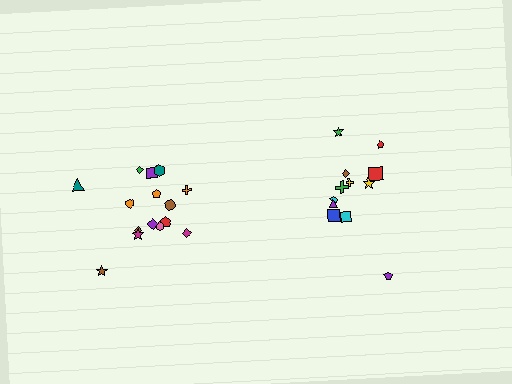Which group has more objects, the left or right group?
The left group.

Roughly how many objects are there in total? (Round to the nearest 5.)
Roughly 25 objects in total.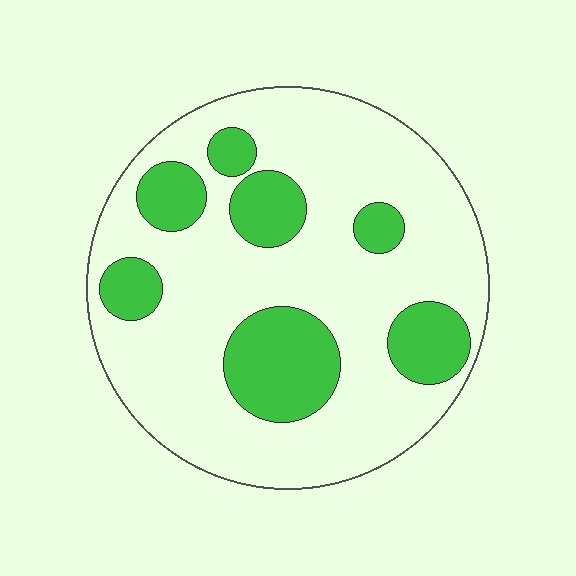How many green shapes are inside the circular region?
7.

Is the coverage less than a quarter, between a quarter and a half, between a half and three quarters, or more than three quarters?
Between a quarter and a half.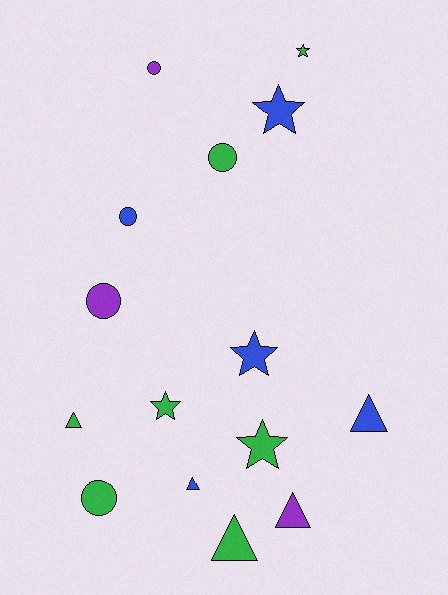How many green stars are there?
There are 3 green stars.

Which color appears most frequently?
Green, with 7 objects.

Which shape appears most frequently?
Circle, with 5 objects.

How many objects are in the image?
There are 15 objects.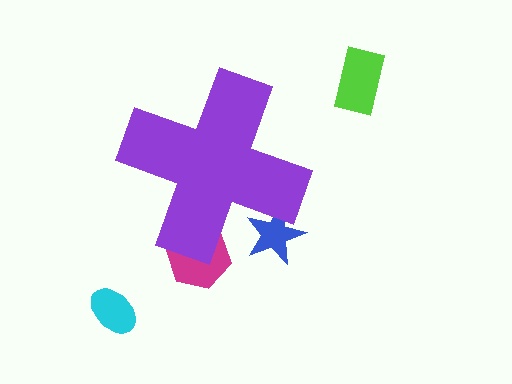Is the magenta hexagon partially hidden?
Yes, the magenta hexagon is partially hidden behind the purple cross.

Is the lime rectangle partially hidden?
No, the lime rectangle is fully visible.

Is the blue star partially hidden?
Yes, the blue star is partially hidden behind the purple cross.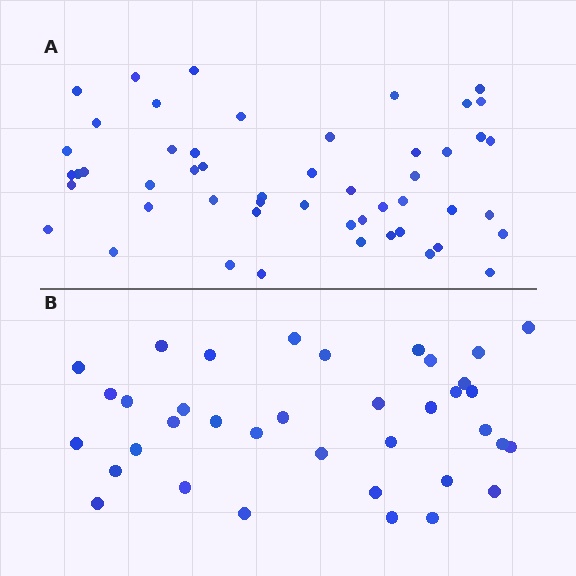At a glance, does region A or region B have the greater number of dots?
Region A (the top region) has more dots.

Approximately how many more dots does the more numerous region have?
Region A has approximately 15 more dots than region B.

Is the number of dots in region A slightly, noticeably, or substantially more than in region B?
Region A has noticeably more, but not dramatically so. The ratio is roughly 1.4 to 1.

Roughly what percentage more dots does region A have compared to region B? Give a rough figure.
About 40% more.